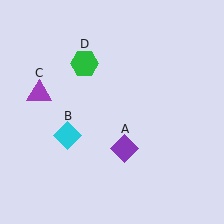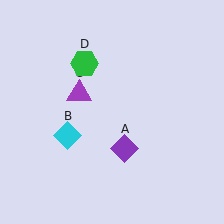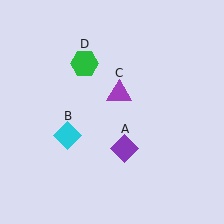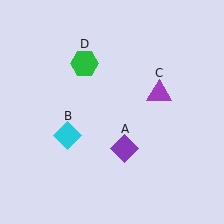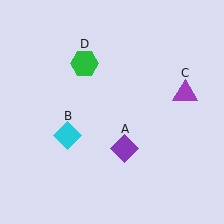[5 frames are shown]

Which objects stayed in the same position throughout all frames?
Purple diamond (object A) and cyan diamond (object B) and green hexagon (object D) remained stationary.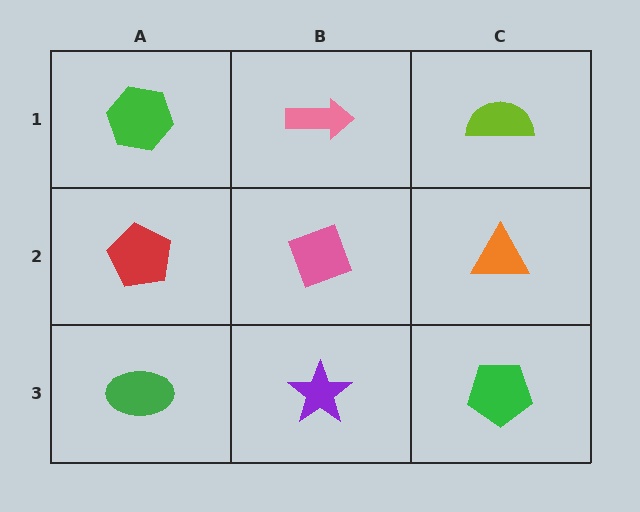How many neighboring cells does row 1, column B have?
3.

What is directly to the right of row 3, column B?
A green pentagon.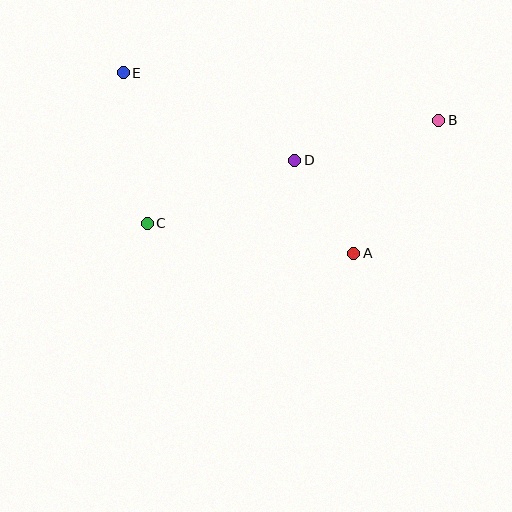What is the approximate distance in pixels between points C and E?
The distance between C and E is approximately 153 pixels.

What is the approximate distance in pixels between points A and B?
The distance between A and B is approximately 158 pixels.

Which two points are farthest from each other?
Points B and E are farthest from each other.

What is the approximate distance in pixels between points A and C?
The distance between A and C is approximately 208 pixels.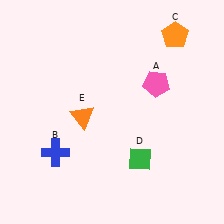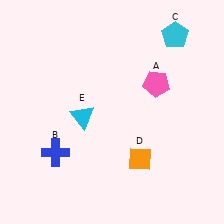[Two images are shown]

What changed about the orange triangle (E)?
In Image 1, E is orange. In Image 2, it changed to cyan.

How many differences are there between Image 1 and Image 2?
There are 3 differences between the two images.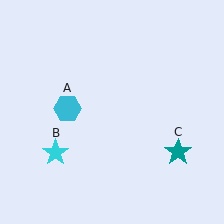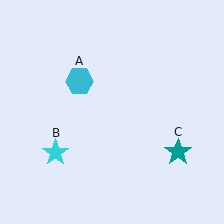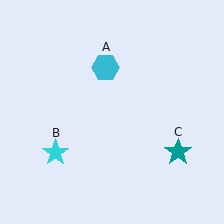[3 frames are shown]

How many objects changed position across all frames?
1 object changed position: cyan hexagon (object A).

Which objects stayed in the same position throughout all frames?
Cyan star (object B) and teal star (object C) remained stationary.